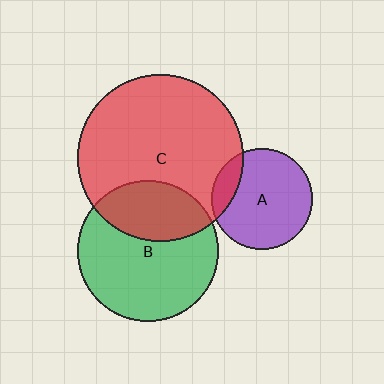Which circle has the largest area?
Circle C (red).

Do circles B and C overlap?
Yes.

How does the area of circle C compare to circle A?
Approximately 2.7 times.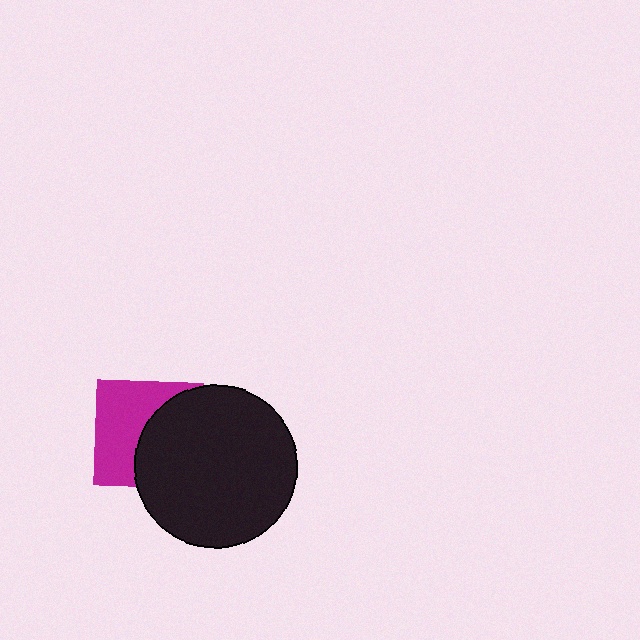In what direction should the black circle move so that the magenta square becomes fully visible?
The black circle should move right. That is the shortest direction to clear the overlap and leave the magenta square fully visible.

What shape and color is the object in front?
The object in front is a black circle.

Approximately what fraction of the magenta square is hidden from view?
Roughly 49% of the magenta square is hidden behind the black circle.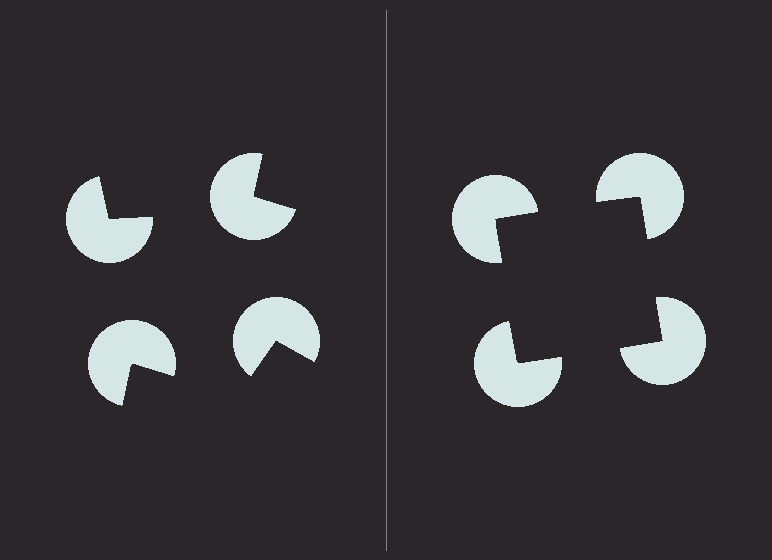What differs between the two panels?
The pac-man discs are positioned identically on both sides; only the wedge orientations differ. On the right they align to a square; on the left they are misaligned.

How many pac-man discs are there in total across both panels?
8 — 4 on each side.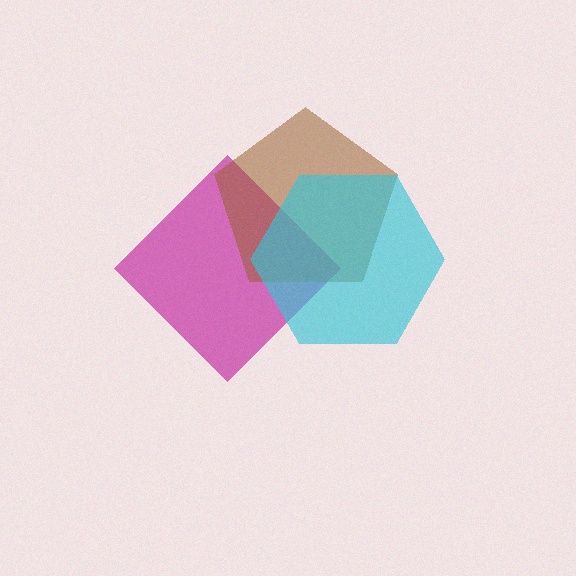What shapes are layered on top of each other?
The layered shapes are: a magenta diamond, a brown pentagon, a cyan hexagon.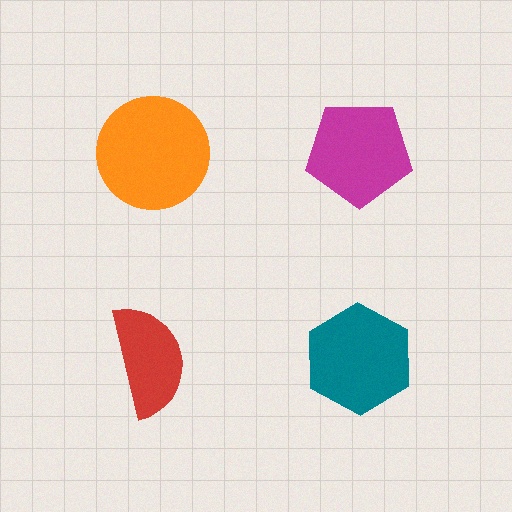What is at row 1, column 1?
An orange circle.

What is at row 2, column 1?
A red semicircle.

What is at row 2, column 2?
A teal hexagon.